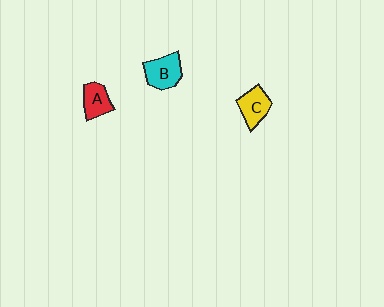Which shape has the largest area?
Shape B (cyan).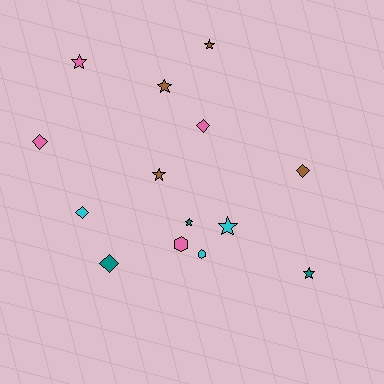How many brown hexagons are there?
There are no brown hexagons.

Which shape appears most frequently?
Star, with 7 objects.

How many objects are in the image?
There are 14 objects.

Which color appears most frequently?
Brown, with 4 objects.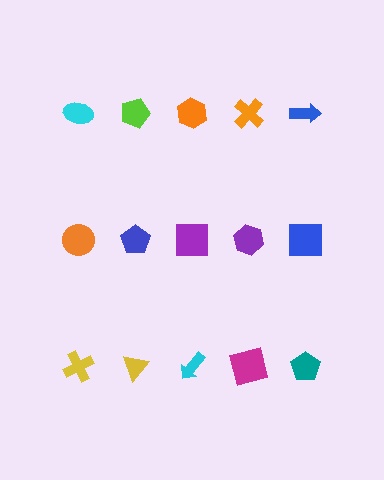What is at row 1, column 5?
A blue arrow.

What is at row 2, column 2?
A blue pentagon.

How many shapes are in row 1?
5 shapes.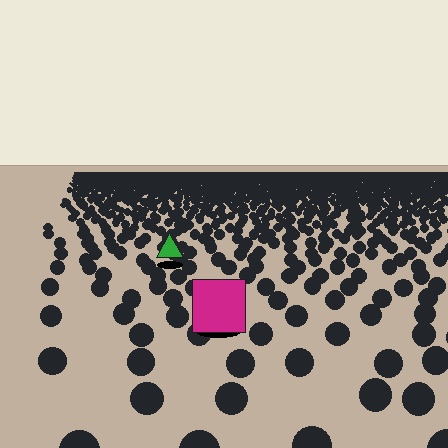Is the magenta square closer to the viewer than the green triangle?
Yes. The magenta square is closer — you can tell from the texture gradient: the ground texture is coarser near it.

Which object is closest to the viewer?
The magenta square is closest. The texture marks near it are larger and more spread out.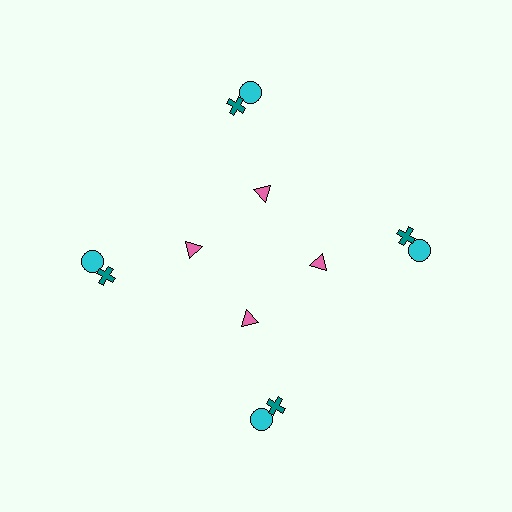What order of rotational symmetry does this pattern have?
This pattern has 4-fold rotational symmetry.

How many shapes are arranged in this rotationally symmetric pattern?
There are 12 shapes, arranged in 4 groups of 3.